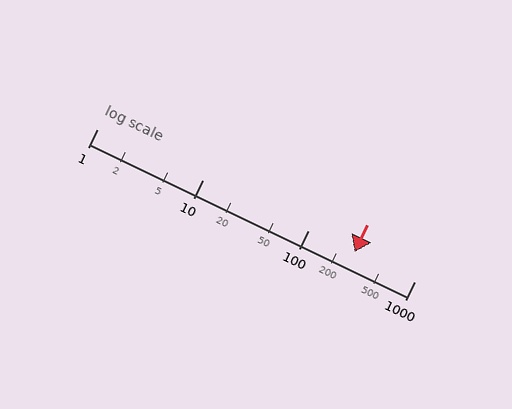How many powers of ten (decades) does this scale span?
The scale spans 3 decades, from 1 to 1000.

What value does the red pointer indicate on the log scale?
The pointer indicates approximately 270.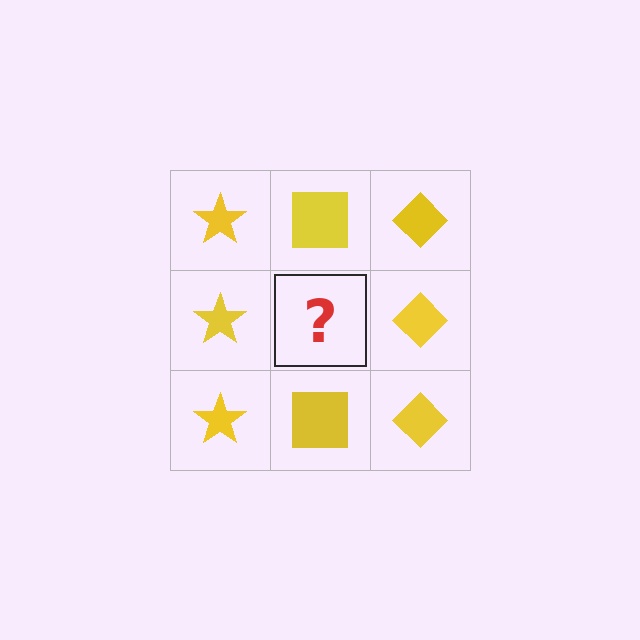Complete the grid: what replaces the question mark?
The question mark should be replaced with a yellow square.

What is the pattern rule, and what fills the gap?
The rule is that each column has a consistent shape. The gap should be filled with a yellow square.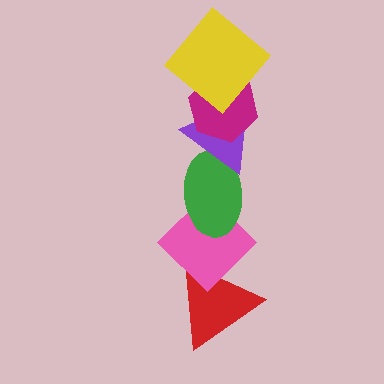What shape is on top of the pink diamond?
The green ellipse is on top of the pink diamond.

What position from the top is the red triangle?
The red triangle is 6th from the top.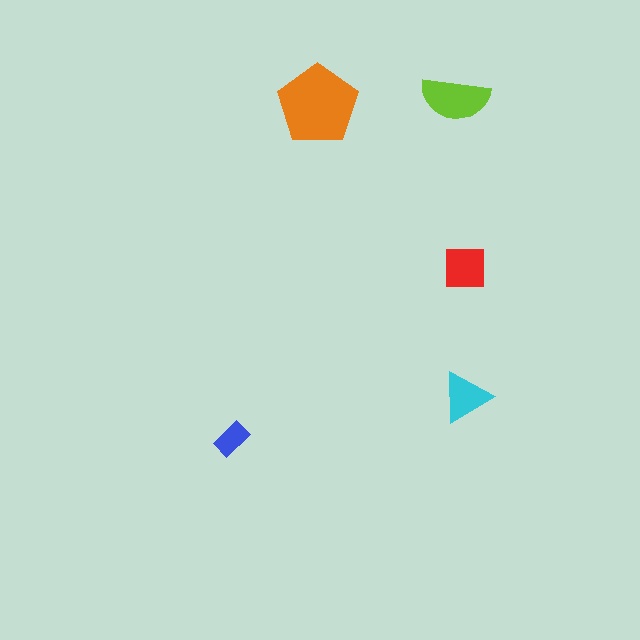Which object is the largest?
The orange pentagon.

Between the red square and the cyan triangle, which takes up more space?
The red square.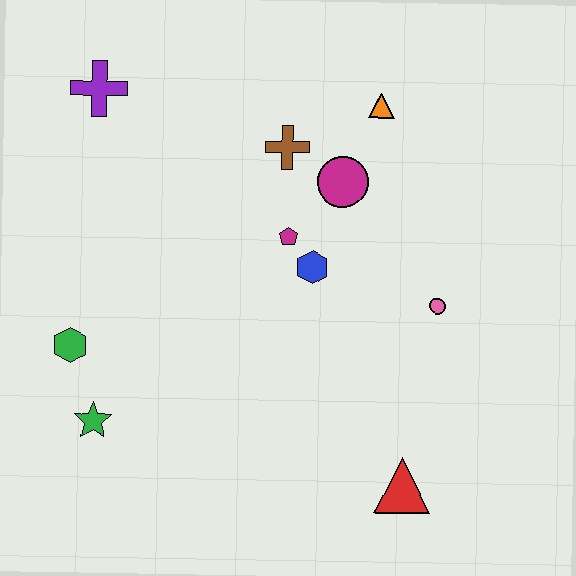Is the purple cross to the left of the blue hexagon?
Yes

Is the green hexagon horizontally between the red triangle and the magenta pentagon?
No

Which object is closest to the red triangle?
The pink circle is closest to the red triangle.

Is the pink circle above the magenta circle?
No